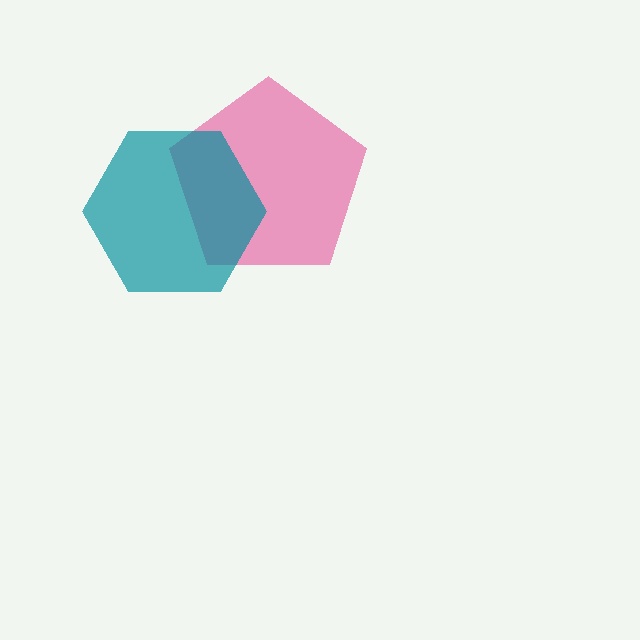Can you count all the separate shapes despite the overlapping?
Yes, there are 2 separate shapes.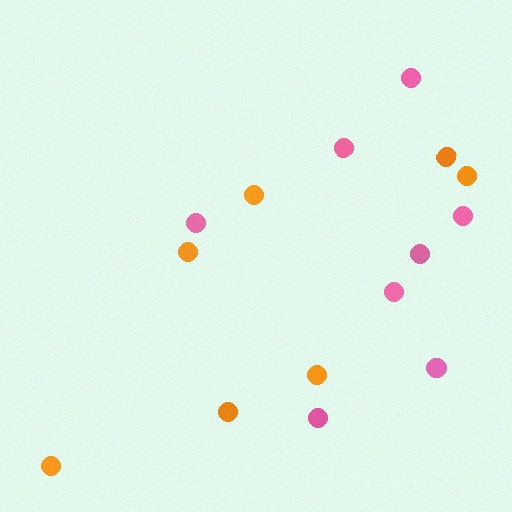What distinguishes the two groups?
There are 2 groups: one group of orange circles (7) and one group of pink circles (8).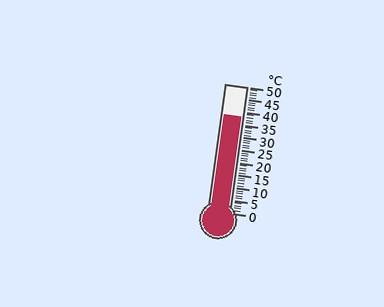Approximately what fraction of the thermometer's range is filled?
The thermometer is filled to approximately 75% of its range.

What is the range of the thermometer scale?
The thermometer scale ranges from 0°C to 50°C.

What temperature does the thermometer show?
The thermometer shows approximately 38°C.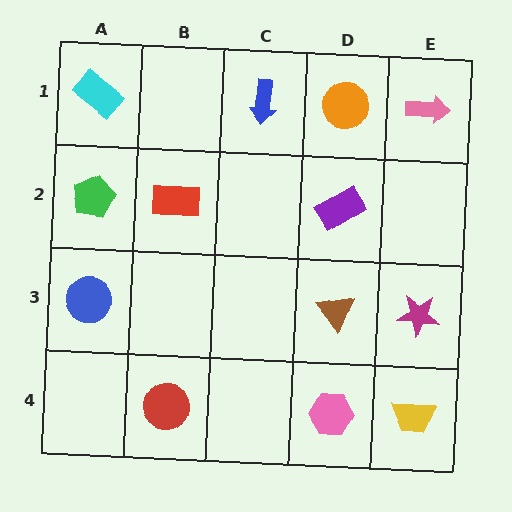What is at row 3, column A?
A blue circle.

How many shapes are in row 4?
3 shapes.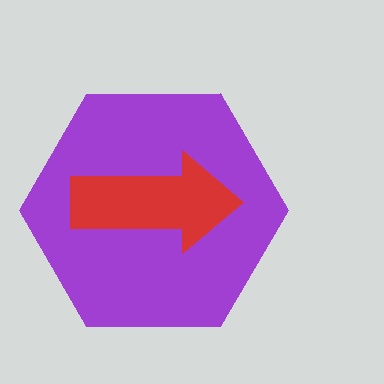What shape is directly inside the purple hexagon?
The red arrow.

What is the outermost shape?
The purple hexagon.